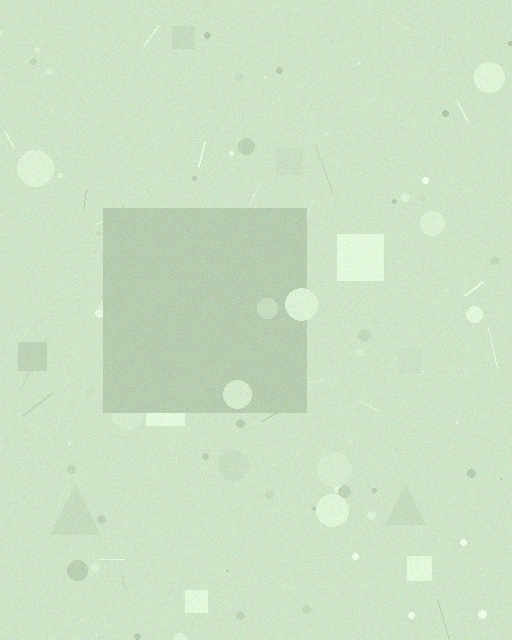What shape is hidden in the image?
A square is hidden in the image.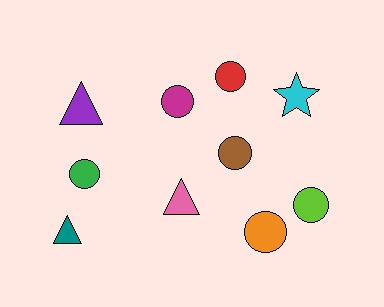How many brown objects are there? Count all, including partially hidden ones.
There is 1 brown object.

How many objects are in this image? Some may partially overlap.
There are 10 objects.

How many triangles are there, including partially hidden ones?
There are 3 triangles.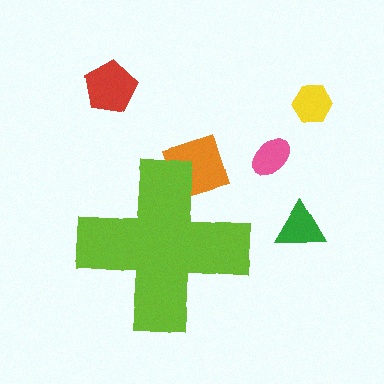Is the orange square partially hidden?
Yes, the orange square is partially hidden behind the lime cross.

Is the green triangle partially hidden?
No, the green triangle is fully visible.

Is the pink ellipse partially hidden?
No, the pink ellipse is fully visible.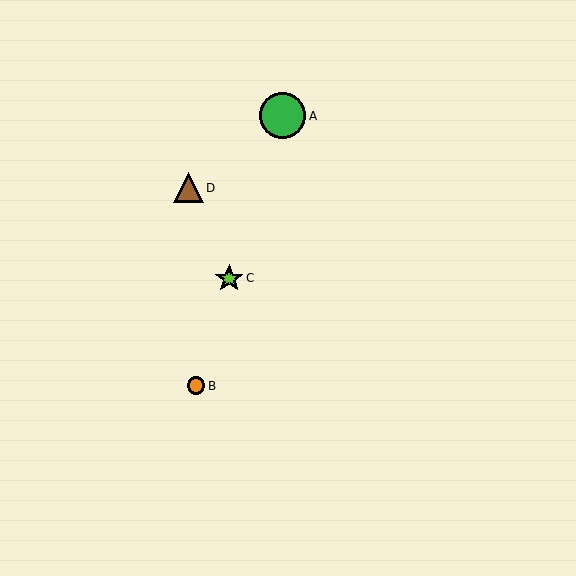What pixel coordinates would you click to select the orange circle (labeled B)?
Click at (196, 386) to select the orange circle B.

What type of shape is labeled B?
Shape B is an orange circle.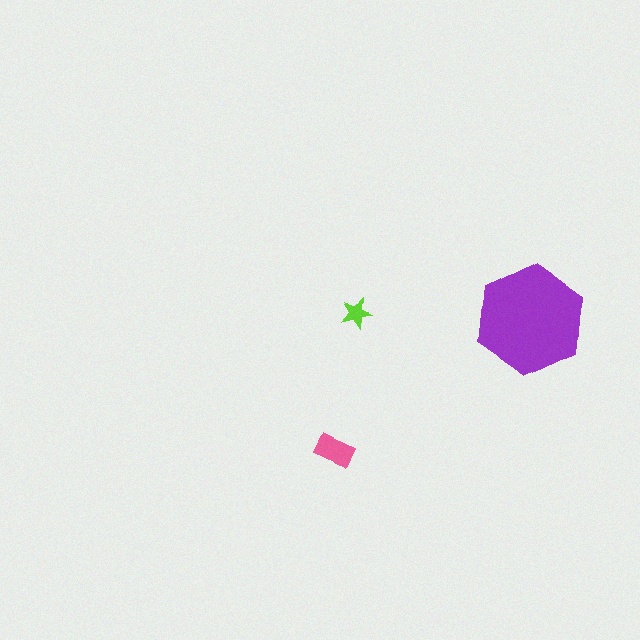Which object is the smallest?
The lime star.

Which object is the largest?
The purple hexagon.